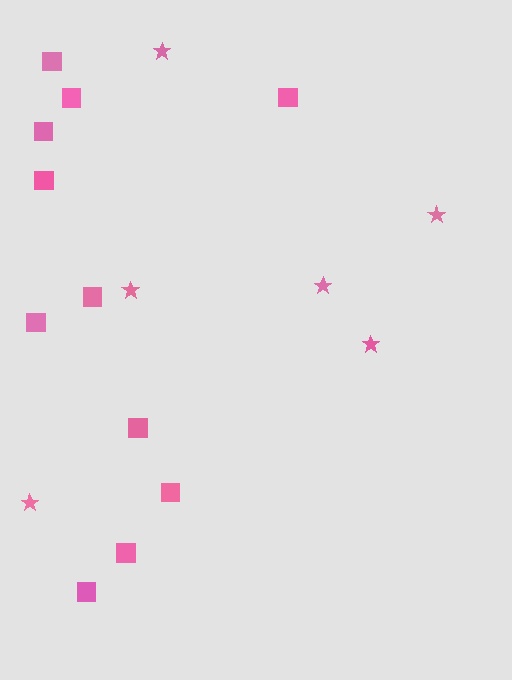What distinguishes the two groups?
There are 2 groups: one group of stars (6) and one group of squares (11).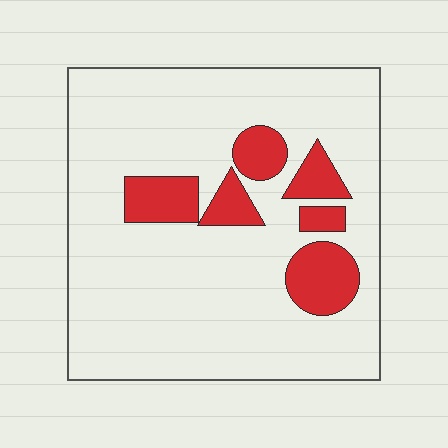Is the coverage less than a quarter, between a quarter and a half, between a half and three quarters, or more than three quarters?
Less than a quarter.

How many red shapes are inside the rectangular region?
6.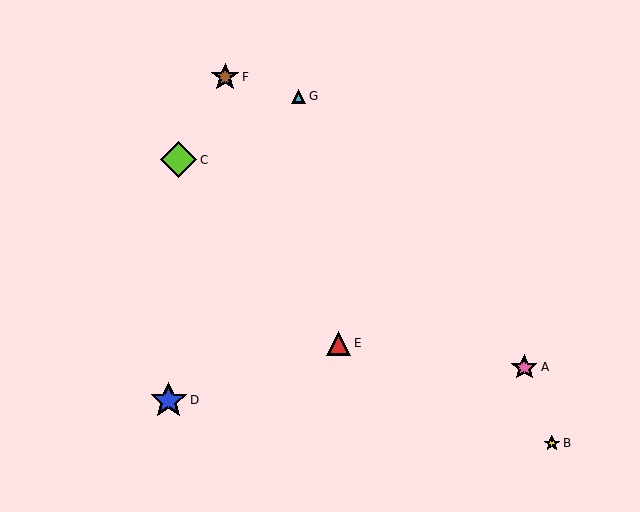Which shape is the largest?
The blue star (labeled D) is the largest.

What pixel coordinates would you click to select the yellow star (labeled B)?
Click at (552, 443) to select the yellow star B.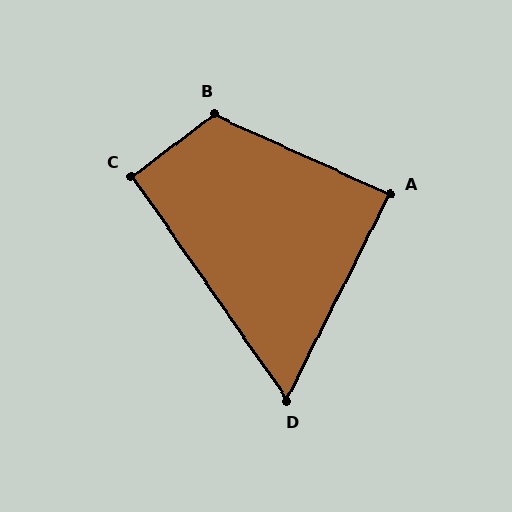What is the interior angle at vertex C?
Approximately 92 degrees (approximately right).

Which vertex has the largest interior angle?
B, at approximately 119 degrees.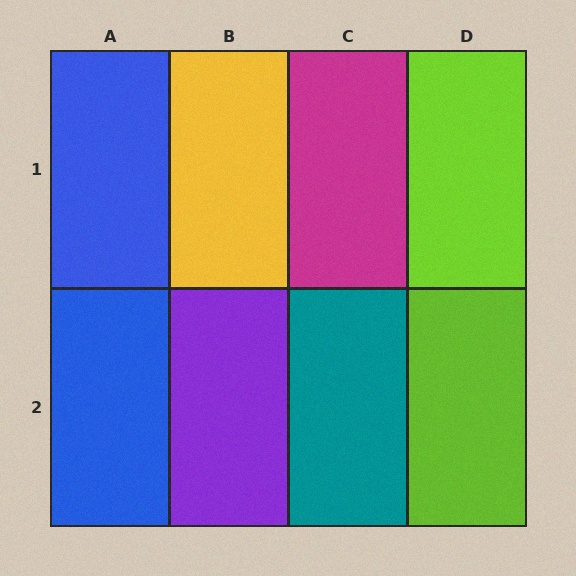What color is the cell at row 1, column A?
Blue.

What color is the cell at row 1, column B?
Yellow.